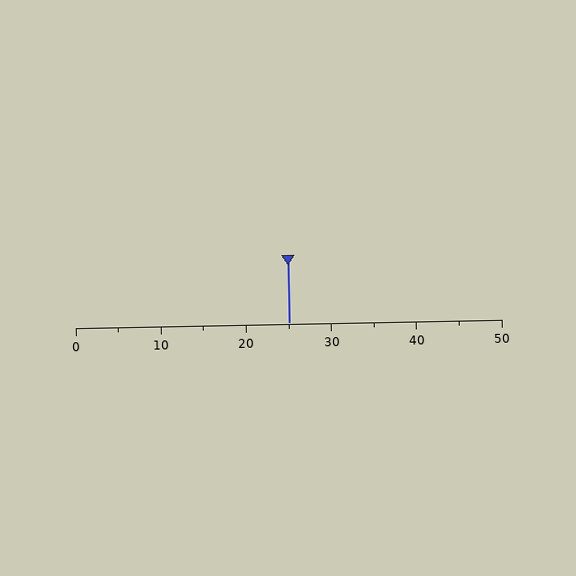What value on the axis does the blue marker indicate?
The marker indicates approximately 25.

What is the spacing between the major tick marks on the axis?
The major ticks are spaced 10 apart.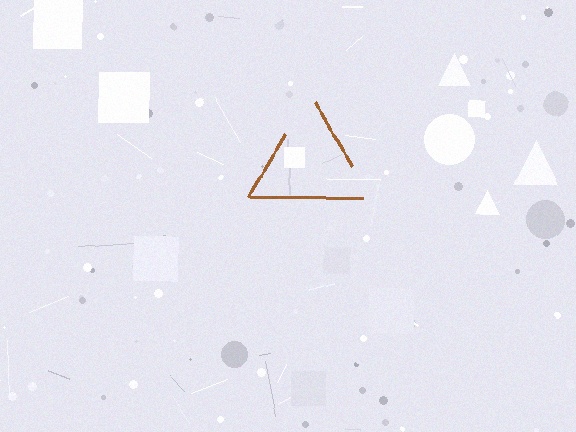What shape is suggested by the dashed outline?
The dashed outline suggests a triangle.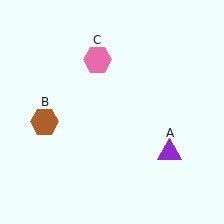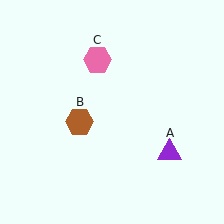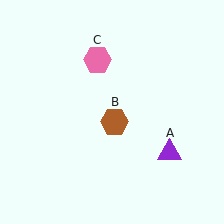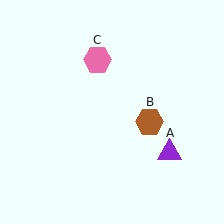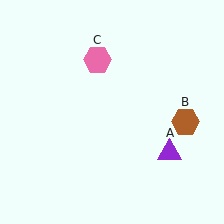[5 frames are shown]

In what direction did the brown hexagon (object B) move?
The brown hexagon (object B) moved right.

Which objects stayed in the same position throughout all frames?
Purple triangle (object A) and pink hexagon (object C) remained stationary.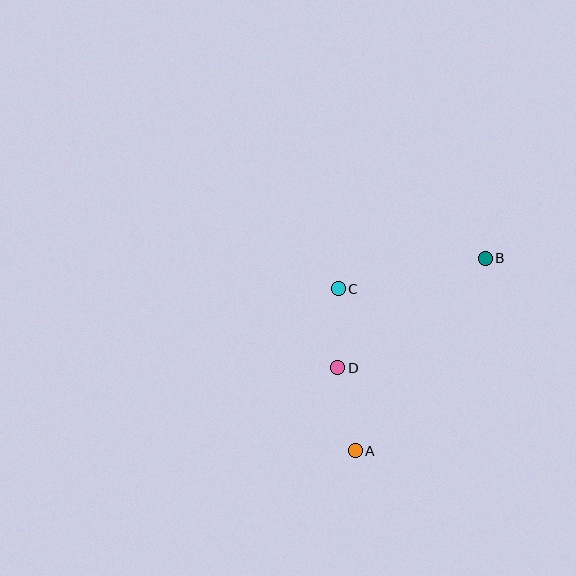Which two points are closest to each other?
Points C and D are closest to each other.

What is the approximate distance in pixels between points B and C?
The distance between B and C is approximately 150 pixels.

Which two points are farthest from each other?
Points A and B are farthest from each other.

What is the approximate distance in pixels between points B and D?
The distance between B and D is approximately 184 pixels.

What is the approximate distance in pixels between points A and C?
The distance between A and C is approximately 163 pixels.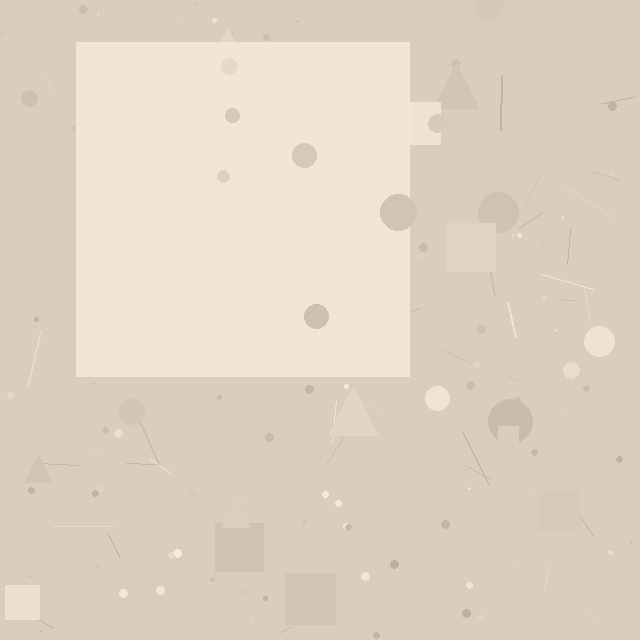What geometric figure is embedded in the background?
A square is embedded in the background.